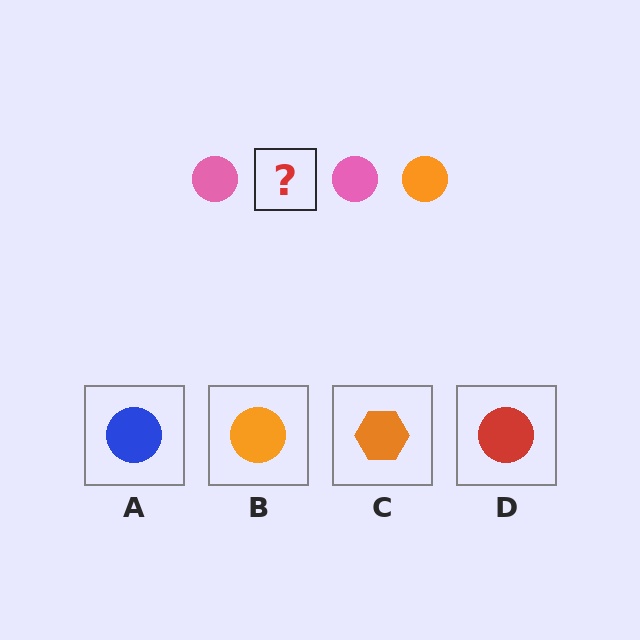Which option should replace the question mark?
Option B.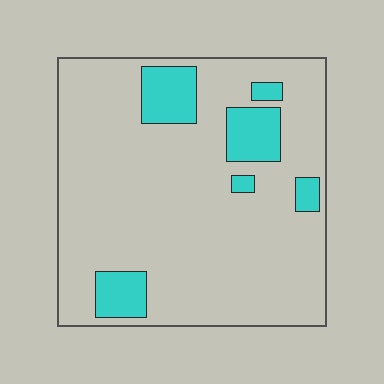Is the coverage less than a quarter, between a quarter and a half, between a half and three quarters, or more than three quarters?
Less than a quarter.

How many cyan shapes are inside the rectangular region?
6.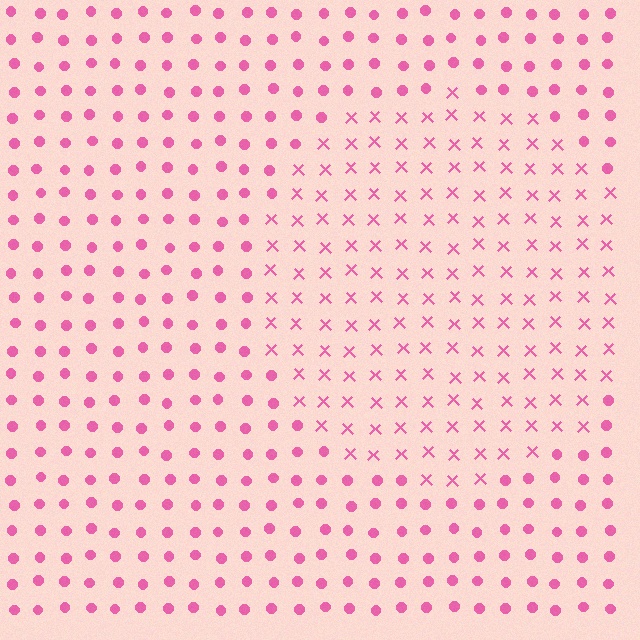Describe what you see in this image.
The image is filled with small pink elements arranged in a uniform grid. A circle-shaped region contains X marks, while the surrounding area contains circles. The boundary is defined purely by the change in element shape.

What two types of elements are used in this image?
The image uses X marks inside the circle region and circles outside it.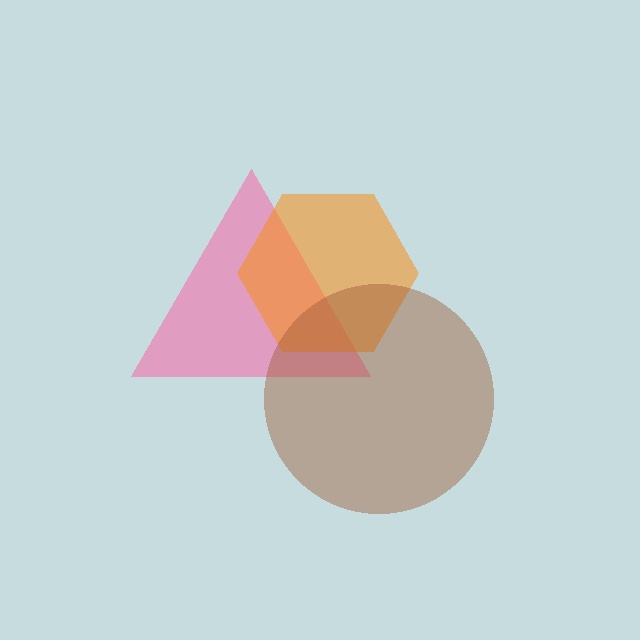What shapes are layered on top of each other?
The layered shapes are: a pink triangle, an orange hexagon, a brown circle.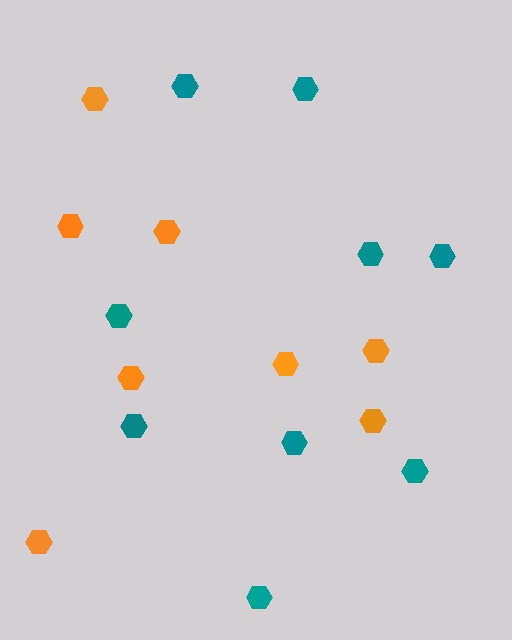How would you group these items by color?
There are 2 groups: one group of teal hexagons (9) and one group of orange hexagons (8).